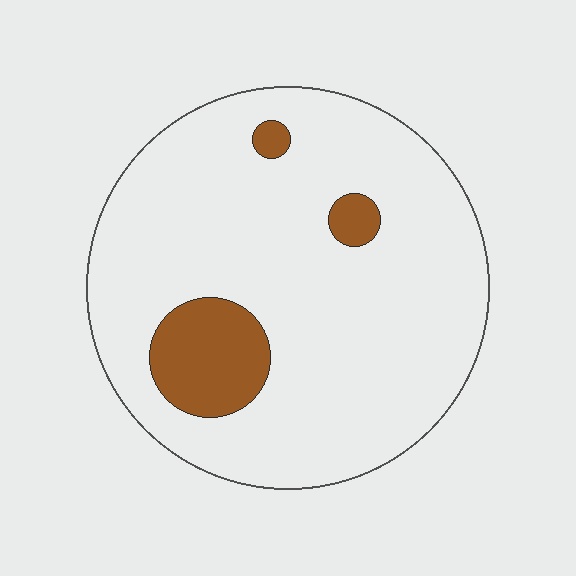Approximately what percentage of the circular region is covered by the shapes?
Approximately 10%.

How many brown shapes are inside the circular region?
3.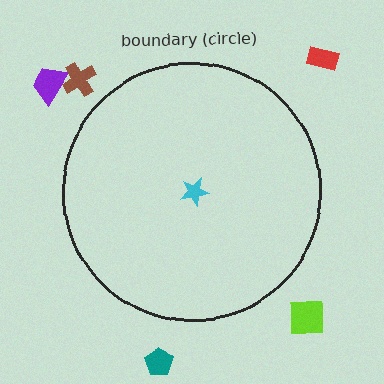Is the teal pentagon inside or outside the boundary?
Outside.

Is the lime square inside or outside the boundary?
Outside.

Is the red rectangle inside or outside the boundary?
Outside.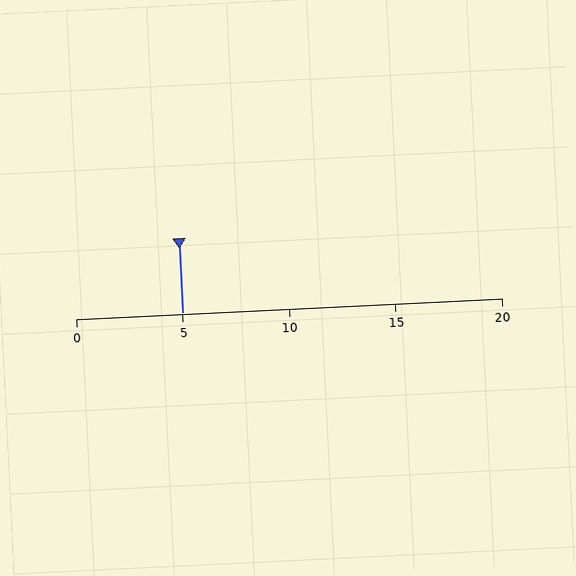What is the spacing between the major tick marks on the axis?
The major ticks are spaced 5 apart.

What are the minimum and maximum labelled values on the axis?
The axis runs from 0 to 20.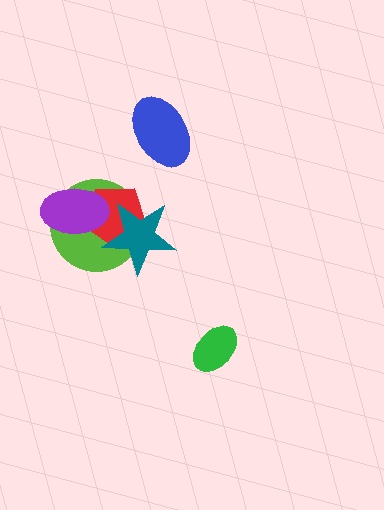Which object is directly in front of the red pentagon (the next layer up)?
The purple ellipse is directly in front of the red pentagon.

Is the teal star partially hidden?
No, no other shape covers it.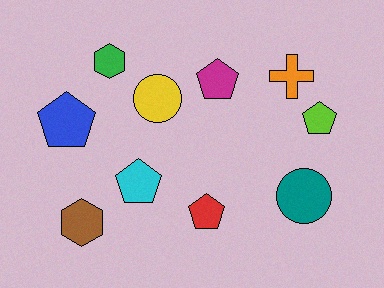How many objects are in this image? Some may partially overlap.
There are 10 objects.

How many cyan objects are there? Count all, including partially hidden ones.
There is 1 cyan object.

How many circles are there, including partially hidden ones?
There are 2 circles.